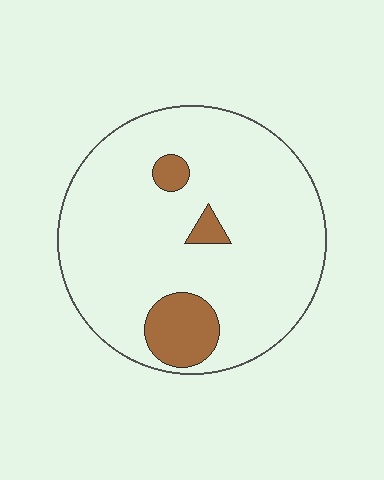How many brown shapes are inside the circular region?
3.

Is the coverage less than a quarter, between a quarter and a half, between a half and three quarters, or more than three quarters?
Less than a quarter.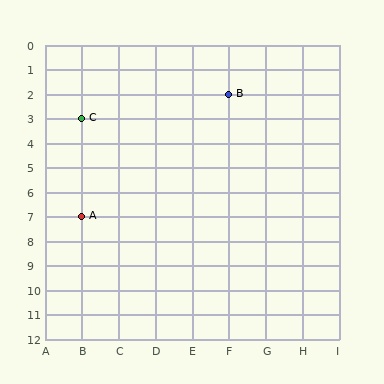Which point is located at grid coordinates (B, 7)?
Point A is at (B, 7).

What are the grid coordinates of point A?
Point A is at grid coordinates (B, 7).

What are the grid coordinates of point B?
Point B is at grid coordinates (F, 2).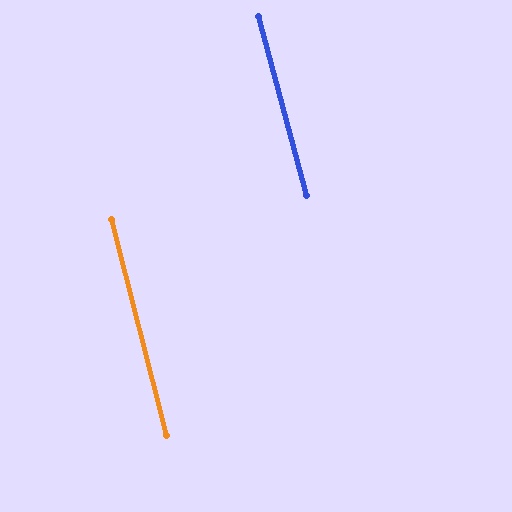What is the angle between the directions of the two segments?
Approximately 1 degree.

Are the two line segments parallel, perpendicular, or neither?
Parallel — their directions differ by only 0.9°.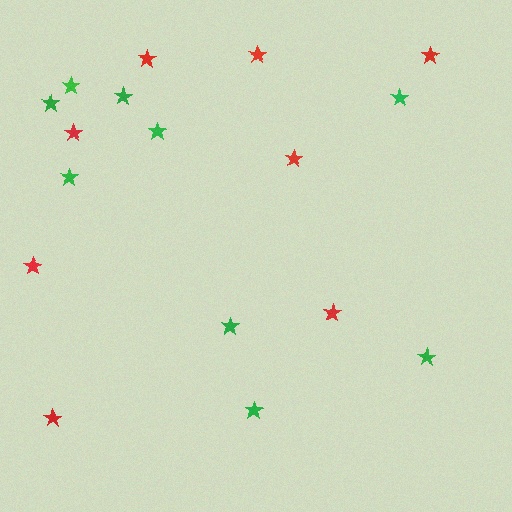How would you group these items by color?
There are 2 groups: one group of red stars (8) and one group of green stars (9).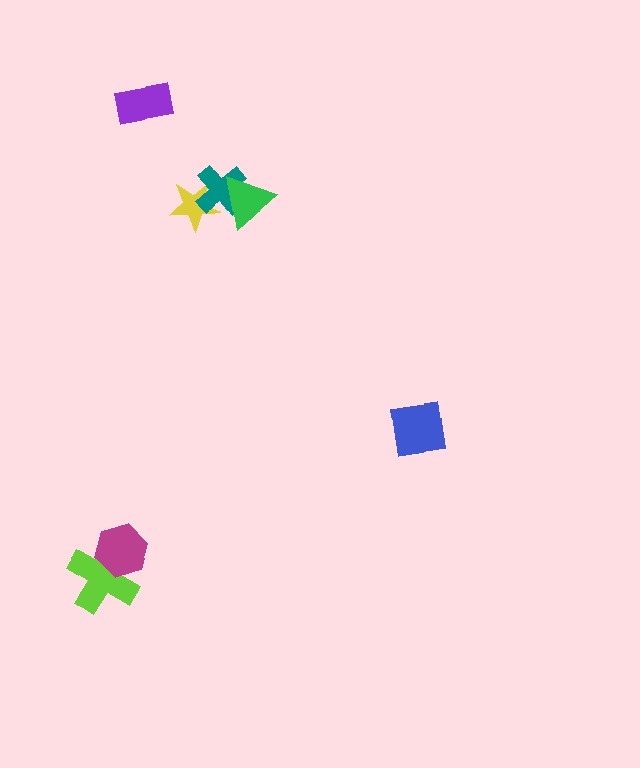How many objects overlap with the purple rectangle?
0 objects overlap with the purple rectangle.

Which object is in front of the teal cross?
The green triangle is in front of the teal cross.